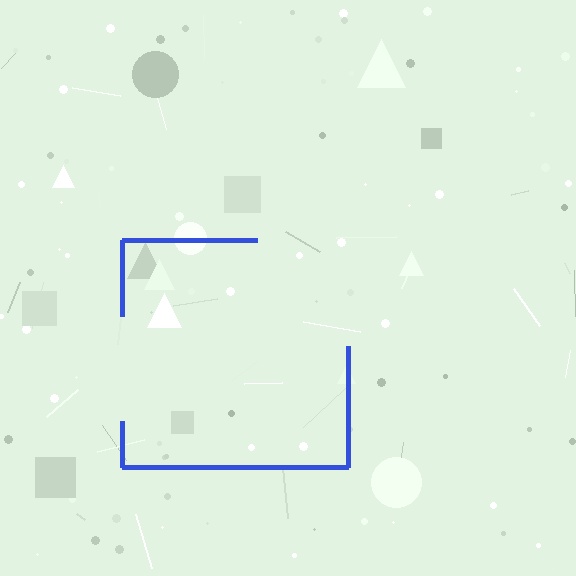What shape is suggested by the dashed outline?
The dashed outline suggests a square.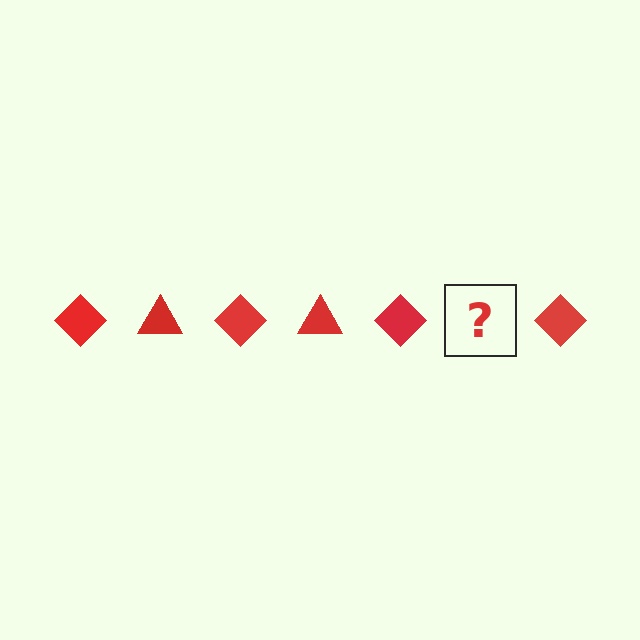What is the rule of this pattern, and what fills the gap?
The rule is that the pattern cycles through diamond, triangle shapes in red. The gap should be filled with a red triangle.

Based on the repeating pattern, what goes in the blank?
The blank should be a red triangle.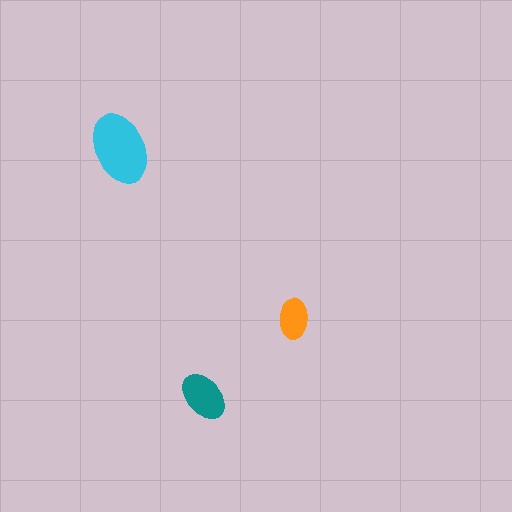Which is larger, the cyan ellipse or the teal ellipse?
The cyan one.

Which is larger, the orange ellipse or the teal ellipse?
The teal one.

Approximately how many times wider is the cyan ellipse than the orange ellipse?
About 2 times wider.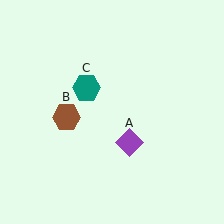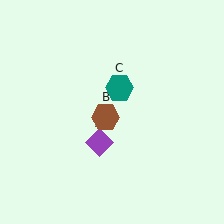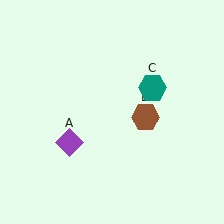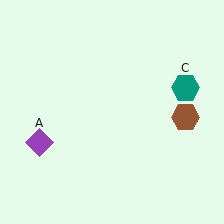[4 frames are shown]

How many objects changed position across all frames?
3 objects changed position: purple diamond (object A), brown hexagon (object B), teal hexagon (object C).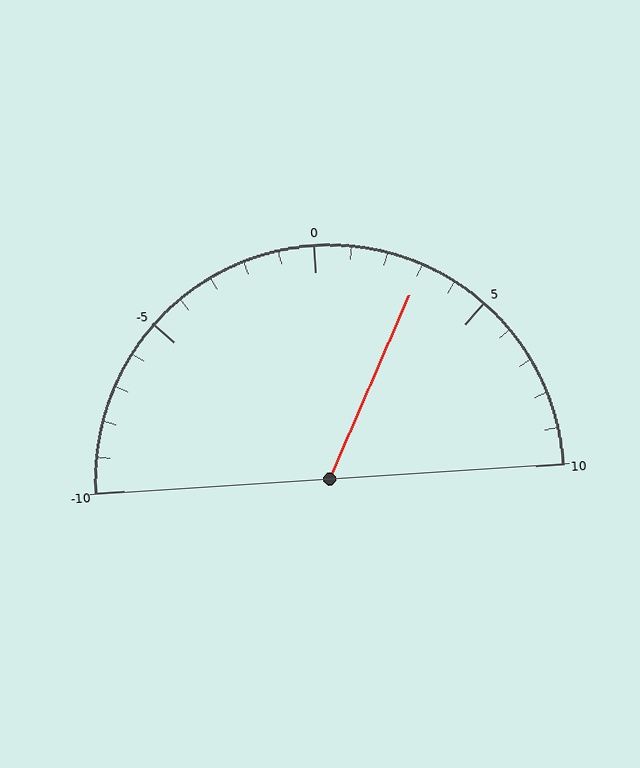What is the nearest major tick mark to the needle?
The nearest major tick mark is 5.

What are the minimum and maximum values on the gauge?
The gauge ranges from -10 to 10.